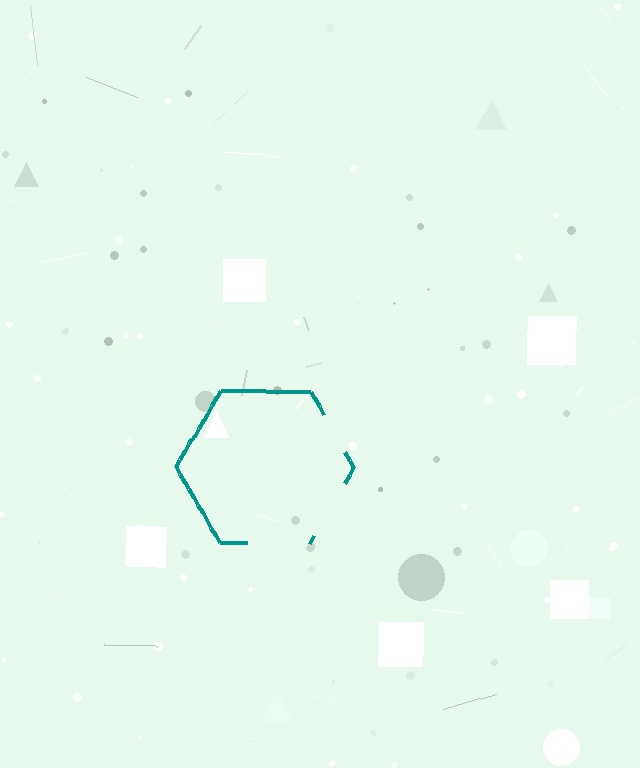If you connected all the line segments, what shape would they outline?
They would outline a hexagon.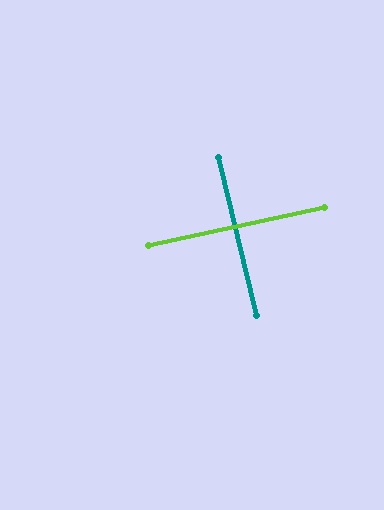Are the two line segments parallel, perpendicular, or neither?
Perpendicular — they meet at approximately 89°.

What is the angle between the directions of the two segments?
Approximately 89 degrees.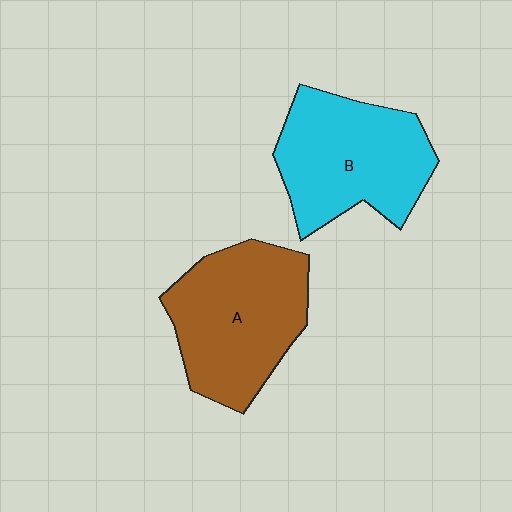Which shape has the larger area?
Shape A (brown).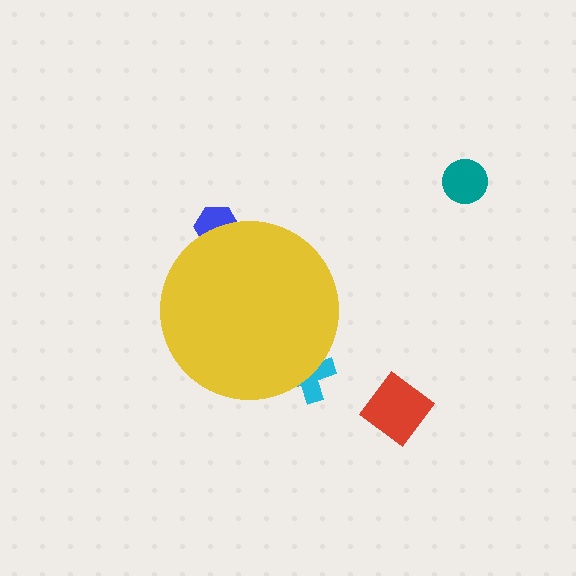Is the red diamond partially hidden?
No, the red diamond is fully visible.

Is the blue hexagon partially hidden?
Yes, the blue hexagon is partially hidden behind the yellow circle.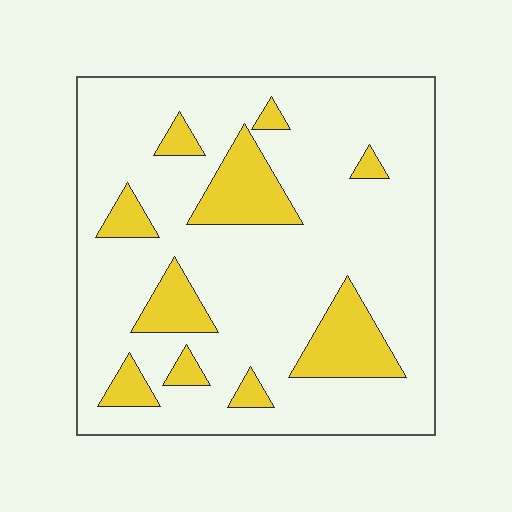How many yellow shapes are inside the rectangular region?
10.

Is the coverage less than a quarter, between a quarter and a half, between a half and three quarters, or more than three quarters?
Less than a quarter.